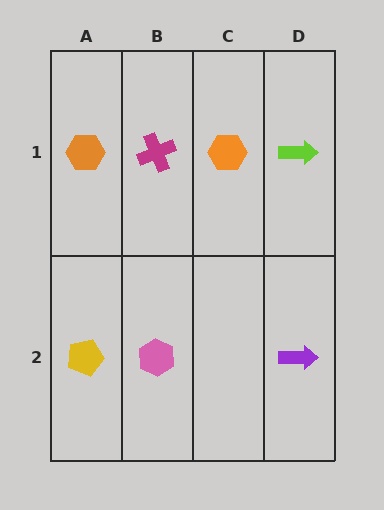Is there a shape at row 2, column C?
No, that cell is empty.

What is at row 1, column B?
A magenta cross.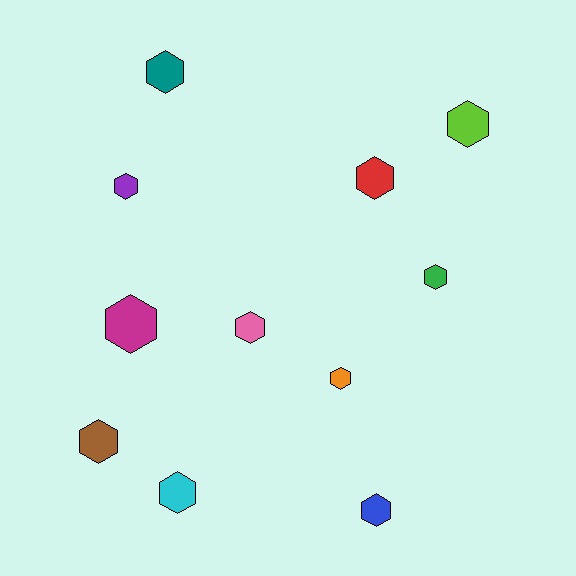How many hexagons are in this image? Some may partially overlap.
There are 11 hexagons.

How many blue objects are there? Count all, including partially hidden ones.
There is 1 blue object.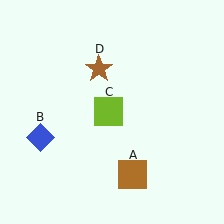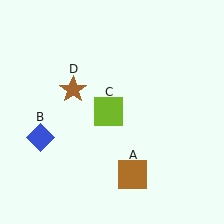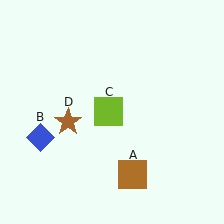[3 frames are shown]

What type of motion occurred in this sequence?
The brown star (object D) rotated counterclockwise around the center of the scene.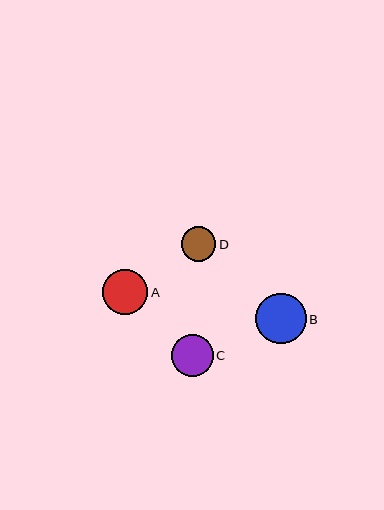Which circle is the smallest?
Circle D is the smallest with a size of approximately 35 pixels.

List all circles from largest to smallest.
From largest to smallest: B, A, C, D.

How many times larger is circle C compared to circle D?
Circle C is approximately 1.2 times the size of circle D.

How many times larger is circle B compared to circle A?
Circle B is approximately 1.1 times the size of circle A.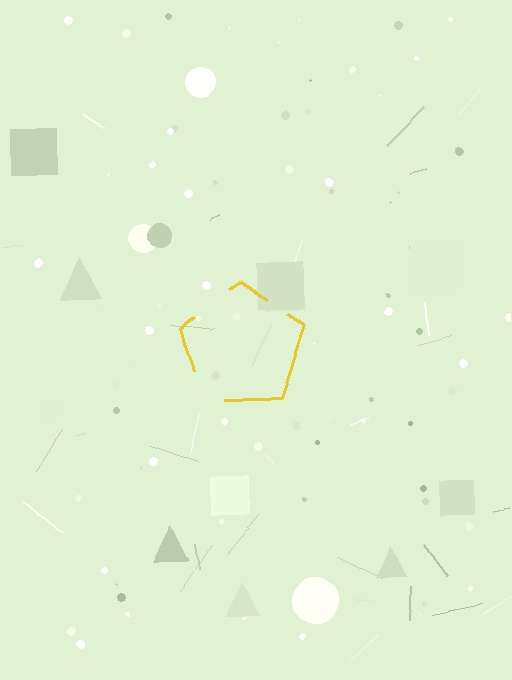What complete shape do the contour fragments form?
The contour fragments form a pentagon.